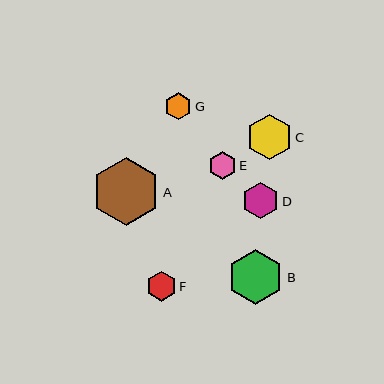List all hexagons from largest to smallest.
From largest to smallest: A, B, C, D, F, E, G.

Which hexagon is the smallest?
Hexagon G is the smallest with a size of approximately 27 pixels.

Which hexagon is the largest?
Hexagon A is the largest with a size of approximately 68 pixels.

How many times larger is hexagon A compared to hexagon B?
Hexagon A is approximately 1.2 times the size of hexagon B.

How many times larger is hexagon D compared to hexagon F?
Hexagon D is approximately 1.2 times the size of hexagon F.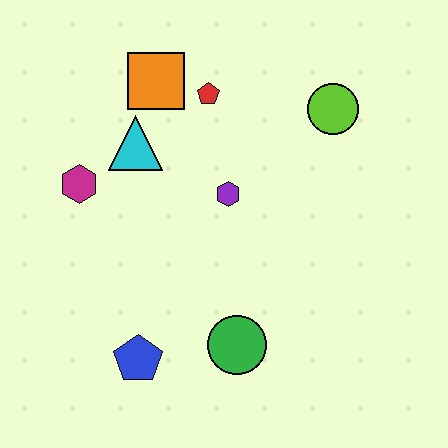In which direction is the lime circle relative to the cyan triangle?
The lime circle is to the right of the cyan triangle.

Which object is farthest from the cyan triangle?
The green circle is farthest from the cyan triangle.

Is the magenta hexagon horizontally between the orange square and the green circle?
No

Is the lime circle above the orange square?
No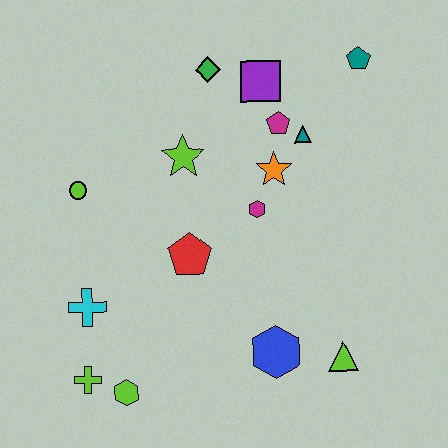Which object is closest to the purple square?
The magenta pentagon is closest to the purple square.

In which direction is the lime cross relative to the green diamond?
The lime cross is below the green diamond.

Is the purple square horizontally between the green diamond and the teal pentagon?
Yes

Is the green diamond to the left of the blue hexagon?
Yes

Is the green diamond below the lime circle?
No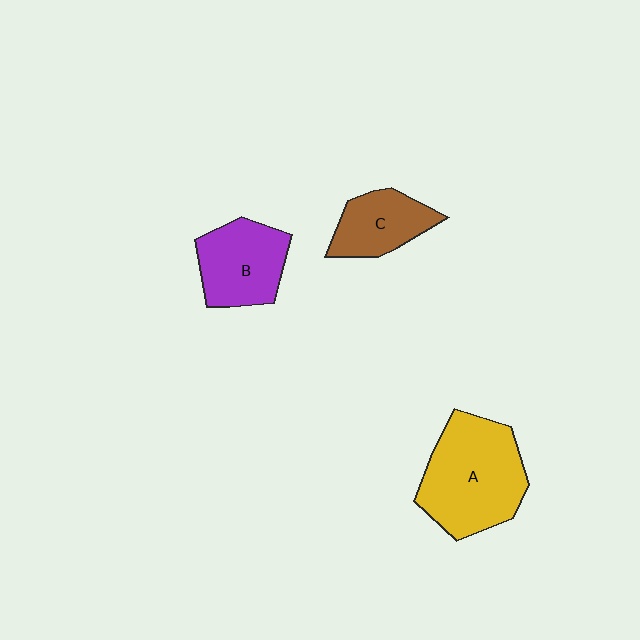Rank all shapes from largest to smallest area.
From largest to smallest: A (yellow), B (purple), C (brown).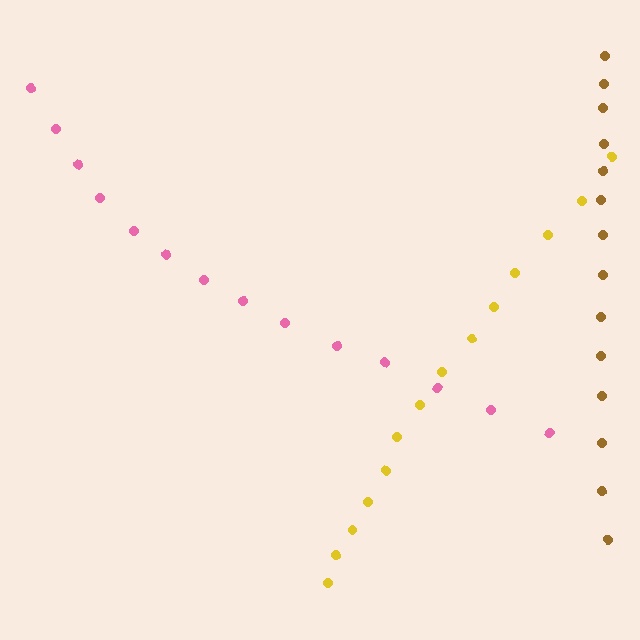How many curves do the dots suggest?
There are 3 distinct paths.